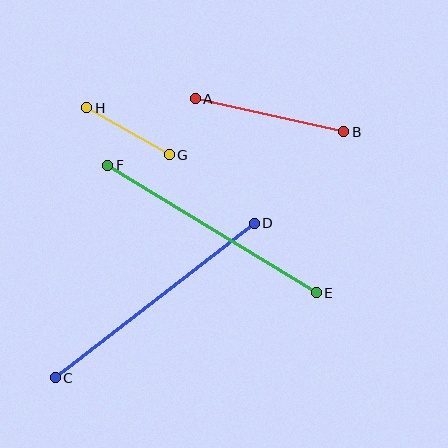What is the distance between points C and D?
The distance is approximately 252 pixels.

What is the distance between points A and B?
The distance is approximately 152 pixels.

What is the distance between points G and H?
The distance is approximately 95 pixels.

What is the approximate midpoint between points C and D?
The midpoint is at approximately (155, 301) pixels.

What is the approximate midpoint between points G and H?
The midpoint is at approximately (128, 131) pixels.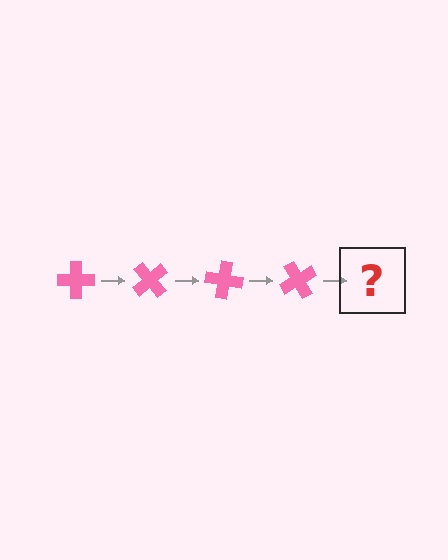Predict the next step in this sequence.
The next step is a pink cross rotated 200 degrees.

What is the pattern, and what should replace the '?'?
The pattern is that the cross rotates 50 degrees each step. The '?' should be a pink cross rotated 200 degrees.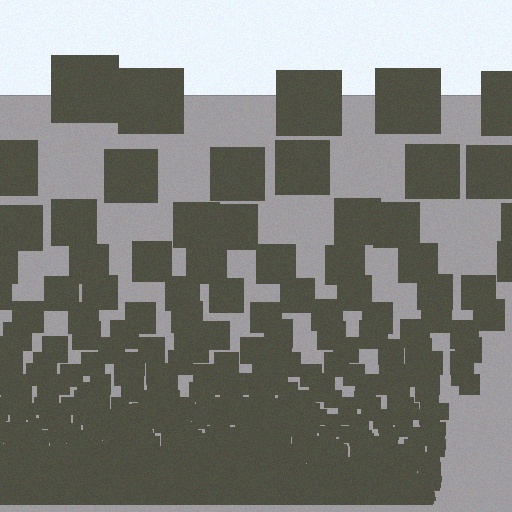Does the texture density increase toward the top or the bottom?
Density increases toward the bottom.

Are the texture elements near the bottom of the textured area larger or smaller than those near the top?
Smaller. The gradient is inverted — elements near the bottom are smaller and denser.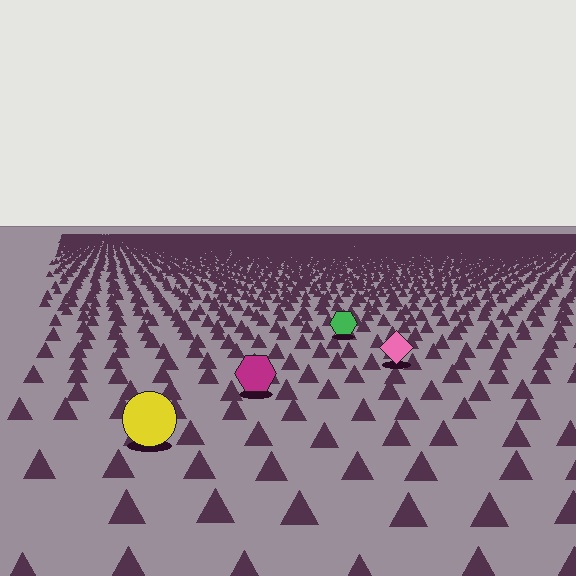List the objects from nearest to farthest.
From nearest to farthest: the yellow circle, the magenta hexagon, the pink diamond, the green hexagon.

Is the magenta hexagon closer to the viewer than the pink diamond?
Yes. The magenta hexagon is closer — you can tell from the texture gradient: the ground texture is coarser near it.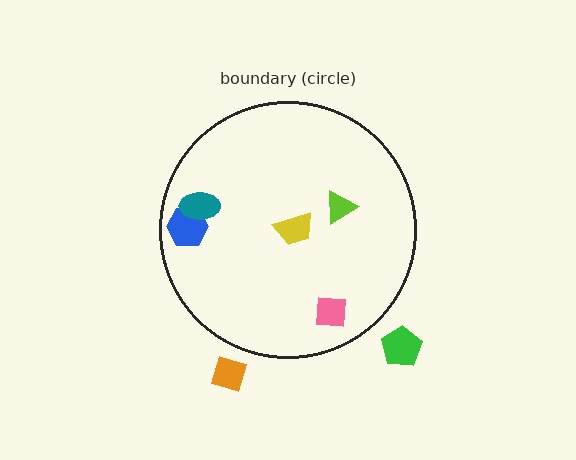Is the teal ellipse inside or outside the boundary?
Inside.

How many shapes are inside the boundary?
5 inside, 2 outside.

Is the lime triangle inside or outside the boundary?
Inside.